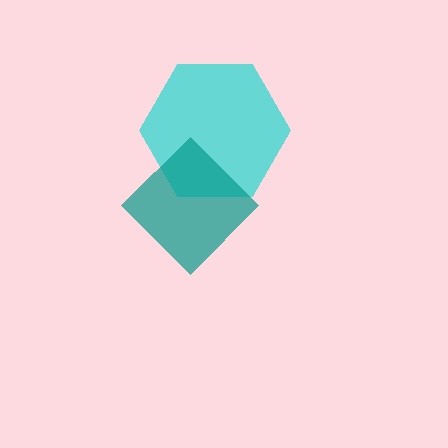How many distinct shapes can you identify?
There are 2 distinct shapes: a cyan hexagon, a teal diamond.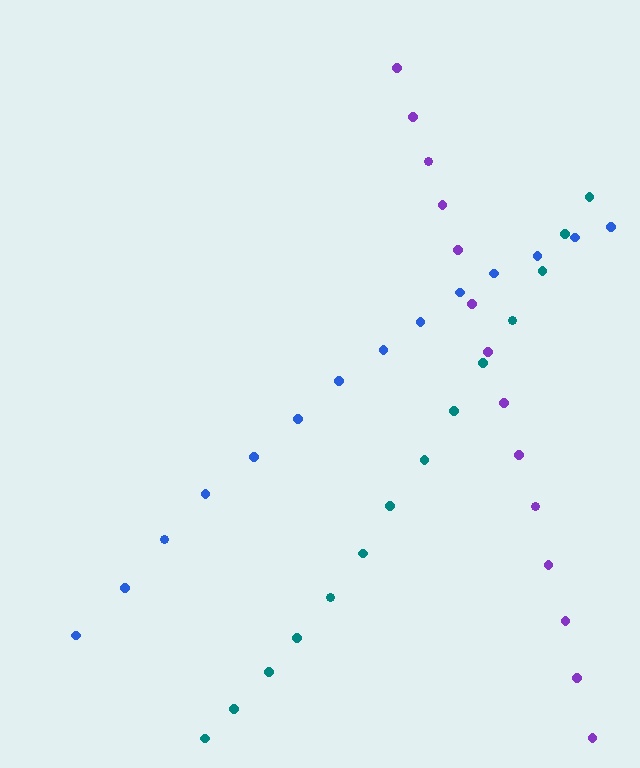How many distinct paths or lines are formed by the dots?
There are 3 distinct paths.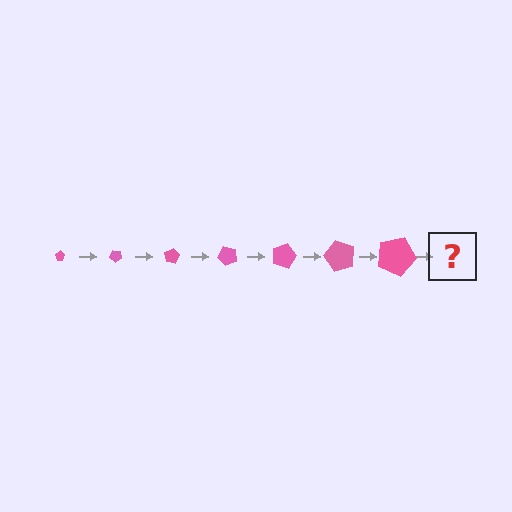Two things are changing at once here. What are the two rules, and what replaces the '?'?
The two rules are that the pentagon grows larger each step and it rotates 40 degrees each step. The '?' should be a pentagon, larger than the previous one and rotated 280 degrees from the start.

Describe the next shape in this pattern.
It should be a pentagon, larger than the previous one and rotated 280 degrees from the start.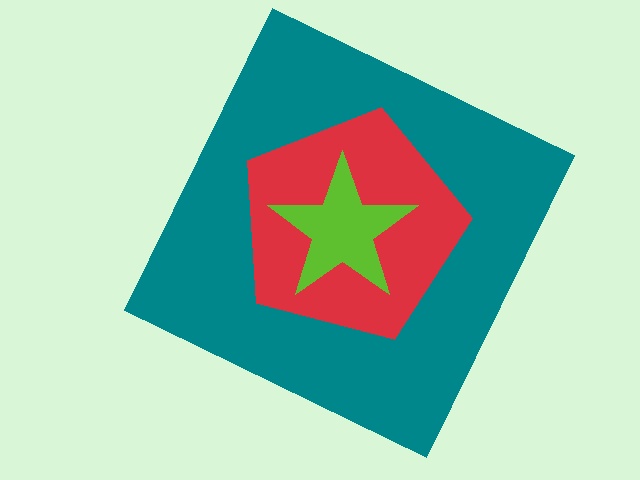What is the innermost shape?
The lime star.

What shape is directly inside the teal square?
The red pentagon.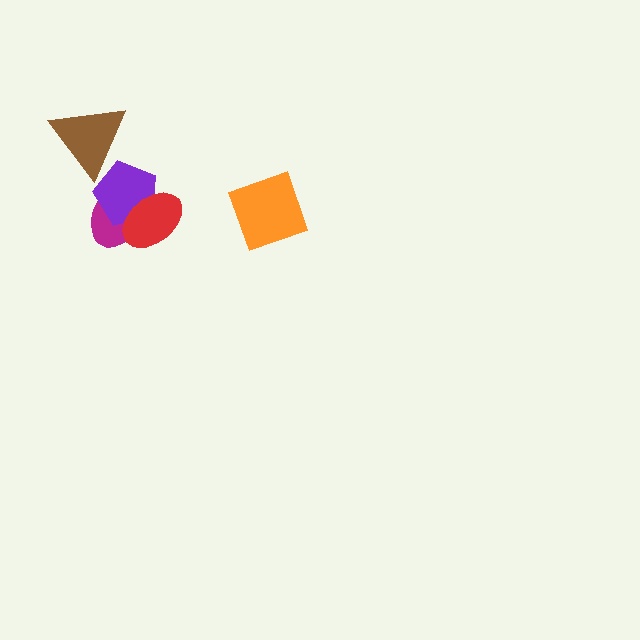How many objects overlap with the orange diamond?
0 objects overlap with the orange diamond.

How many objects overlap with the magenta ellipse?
2 objects overlap with the magenta ellipse.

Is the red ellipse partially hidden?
No, no other shape covers it.